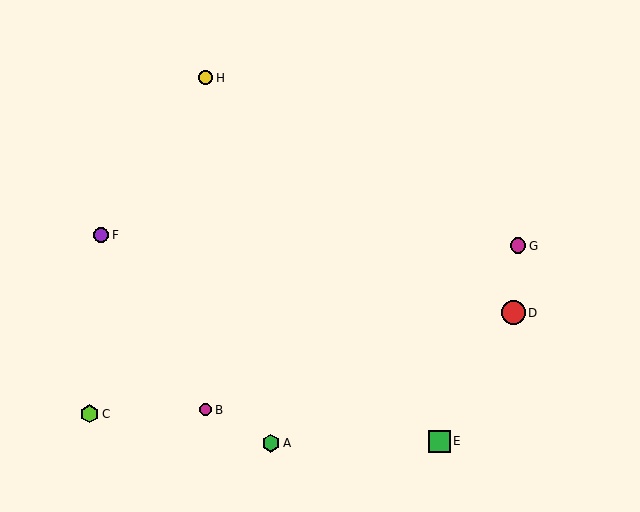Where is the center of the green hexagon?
The center of the green hexagon is at (271, 443).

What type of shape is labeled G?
Shape G is a magenta circle.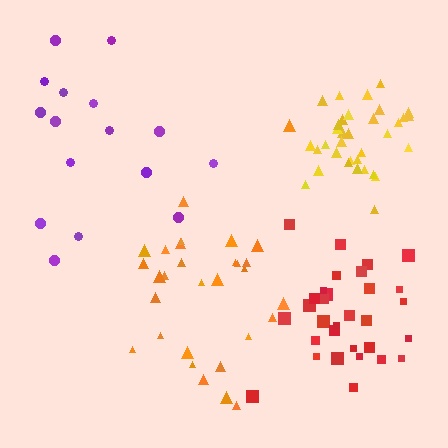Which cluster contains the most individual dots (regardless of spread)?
Yellow (34).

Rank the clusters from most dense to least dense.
yellow, red, orange, purple.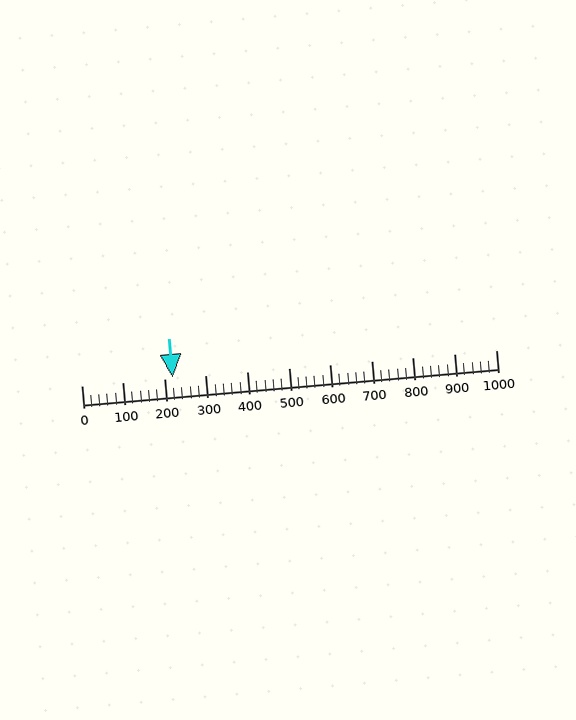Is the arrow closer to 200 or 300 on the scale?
The arrow is closer to 200.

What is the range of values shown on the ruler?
The ruler shows values from 0 to 1000.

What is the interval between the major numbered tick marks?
The major tick marks are spaced 100 units apart.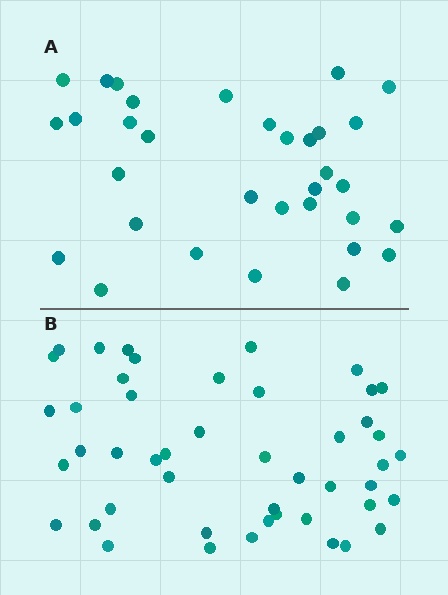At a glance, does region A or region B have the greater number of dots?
Region B (the bottom region) has more dots.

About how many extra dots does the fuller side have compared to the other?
Region B has approximately 15 more dots than region A.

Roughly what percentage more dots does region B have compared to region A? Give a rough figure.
About 40% more.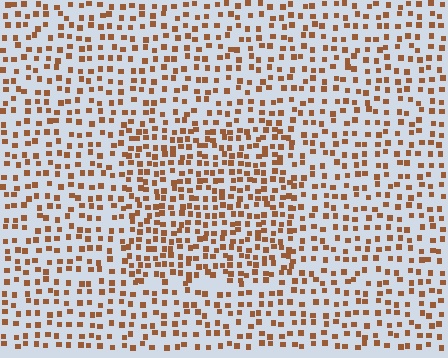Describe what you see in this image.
The image contains small brown elements arranged at two different densities. A rectangle-shaped region is visible where the elements are more densely packed than the surrounding area.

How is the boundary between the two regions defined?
The boundary is defined by a change in element density (approximately 1.6x ratio). All elements are the same color, size, and shape.